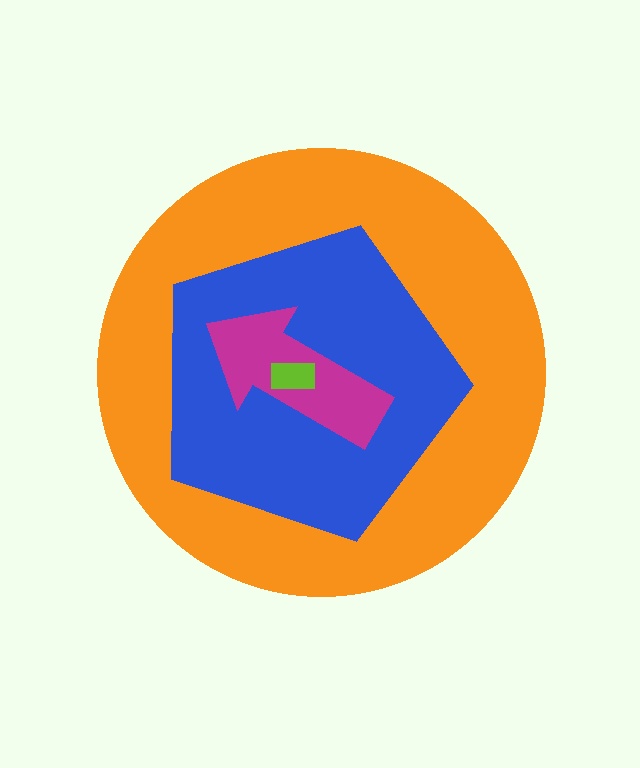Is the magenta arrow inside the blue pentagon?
Yes.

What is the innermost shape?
The lime rectangle.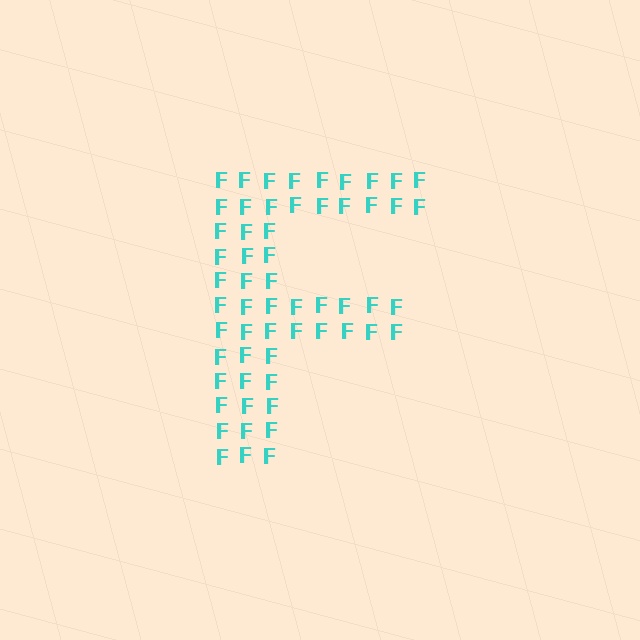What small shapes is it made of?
It is made of small letter F's.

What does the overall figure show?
The overall figure shows the letter F.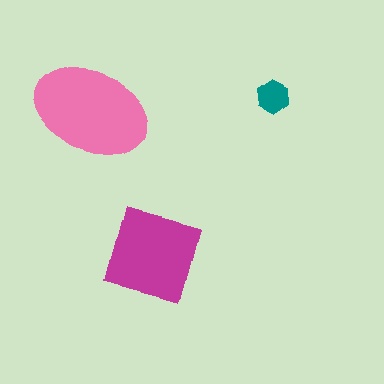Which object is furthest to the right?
The teal hexagon is rightmost.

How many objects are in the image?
There are 3 objects in the image.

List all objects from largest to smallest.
The pink ellipse, the magenta square, the teal hexagon.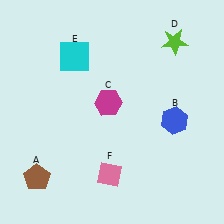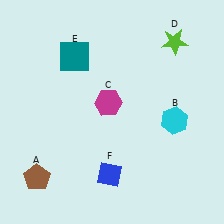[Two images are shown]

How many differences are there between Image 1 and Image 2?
There are 3 differences between the two images.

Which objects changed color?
B changed from blue to cyan. E changed from cyan to teal. F changed from pink to blue.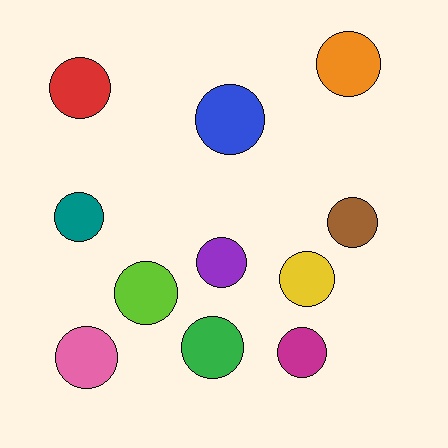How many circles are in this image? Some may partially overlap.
There are 11 circles.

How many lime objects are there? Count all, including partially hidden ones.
There is 1 lime object.